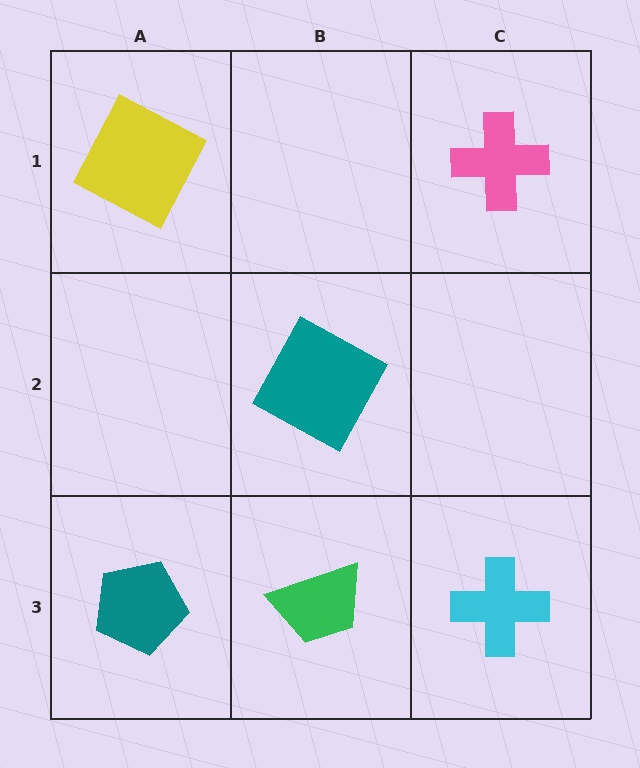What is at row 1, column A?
A yellow square.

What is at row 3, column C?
A cyan cross.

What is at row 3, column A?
A teal pentagon.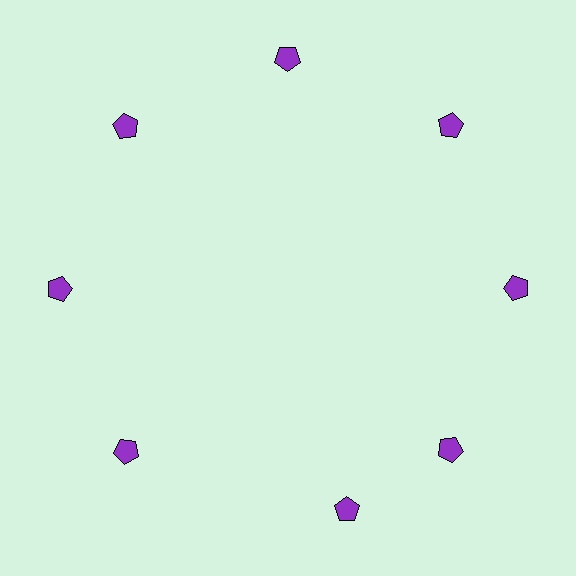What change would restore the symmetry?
The symmetry would be restored by rotating it back into even spacing with its neighbors so that all 8 pentagons sit at equal angles and equal distance from the center.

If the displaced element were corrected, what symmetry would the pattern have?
It would have 8-fold rotational symmetry — the pattern would map onto itself every 45 degrees.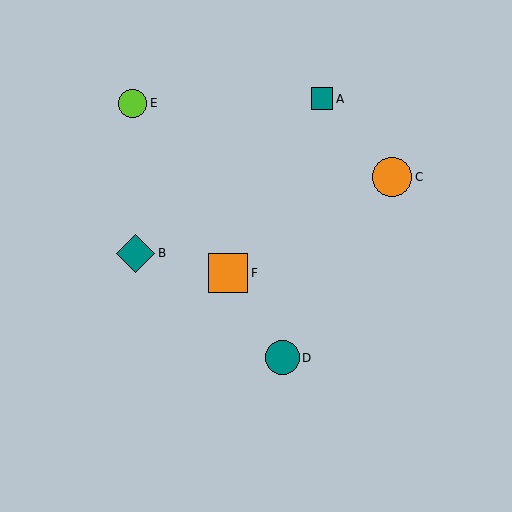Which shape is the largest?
The orange square (labeled F) is the largest.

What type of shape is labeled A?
Shape A is a teal square.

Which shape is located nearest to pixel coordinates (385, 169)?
The orange circle (labeled C) at (392, 177) is nearest to that location.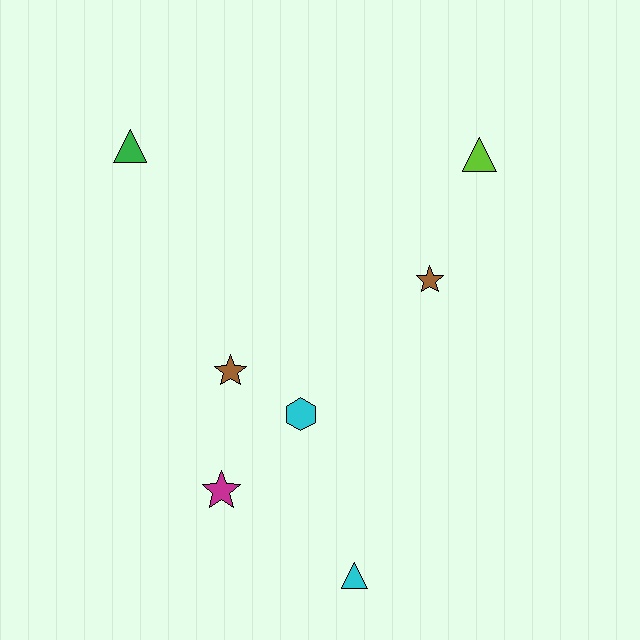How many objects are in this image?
There are 7 objects.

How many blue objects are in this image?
There are no blue objects.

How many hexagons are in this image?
There is 1 hexagon.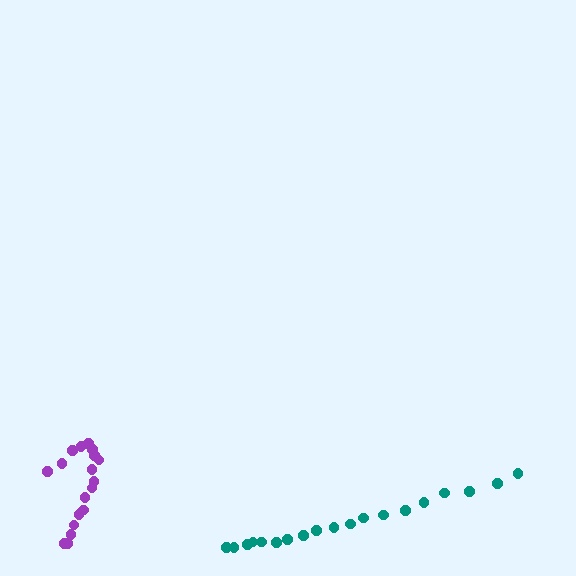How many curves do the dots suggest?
There are 2 distinct paths.